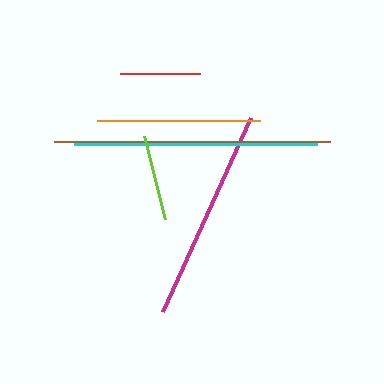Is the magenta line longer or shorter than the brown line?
The brown line is longer than the magenta line.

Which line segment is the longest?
The brown line is the longest at approximately 276 pixels.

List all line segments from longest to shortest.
From longest to shortest: brown, cyan, magenta, orange, lime, red.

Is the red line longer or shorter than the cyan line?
The cyan line is longer than the red line.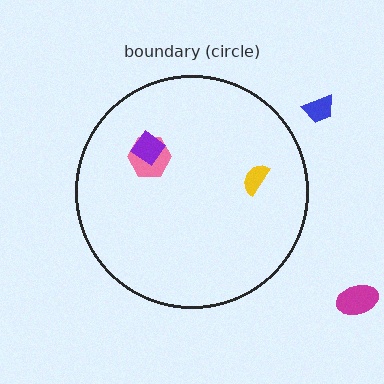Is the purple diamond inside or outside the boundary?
Inside.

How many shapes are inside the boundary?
3 inside, 2 outside.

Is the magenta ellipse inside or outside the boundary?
Outside.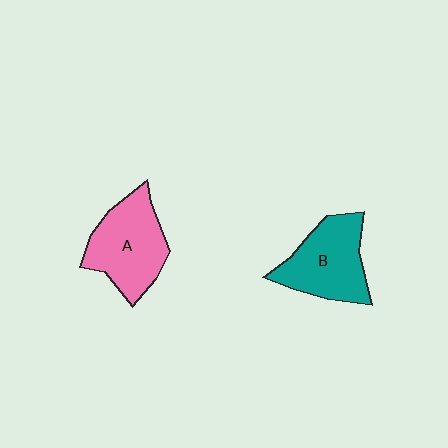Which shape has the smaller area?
Shape B (teal).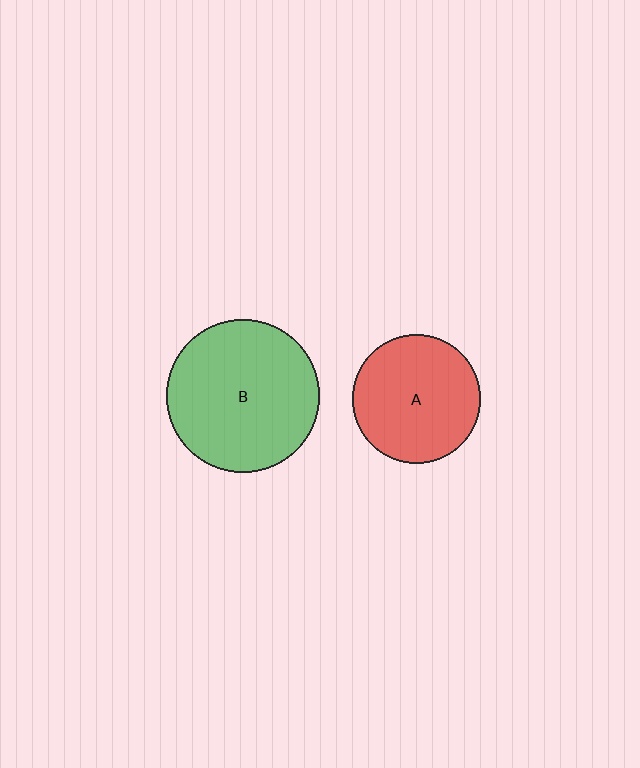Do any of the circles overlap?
No, none of the circles overlap.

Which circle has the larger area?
Circle B (green).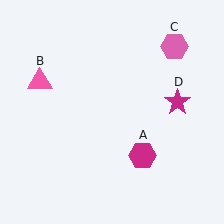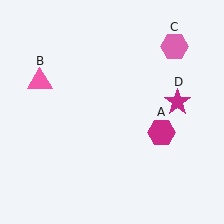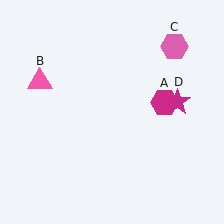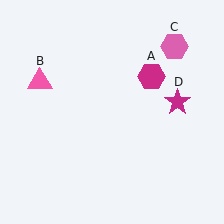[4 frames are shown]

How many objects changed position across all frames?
1 object changed position: magenta hexagon (object A).